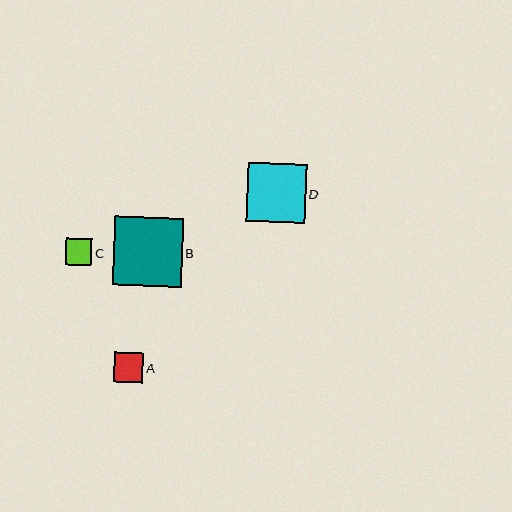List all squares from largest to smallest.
From largest to smallest: B, D, A, C.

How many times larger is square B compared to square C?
Square B is approximately 2.6 times the size of square C.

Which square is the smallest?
Square C is the smallest with a size of approximately 27 pixels.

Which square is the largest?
Square B is the largest with a size of approximately 69 pixels.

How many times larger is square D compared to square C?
Square D is approximately 2.2 times the size of square C.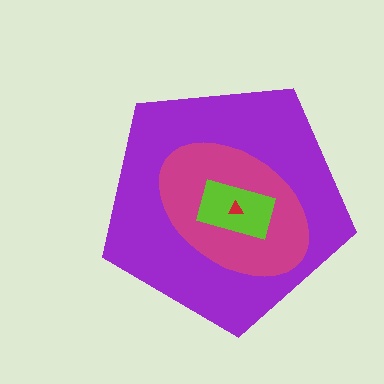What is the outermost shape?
The purple pentagon.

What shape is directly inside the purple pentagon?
The magenta ellipse.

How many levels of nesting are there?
4.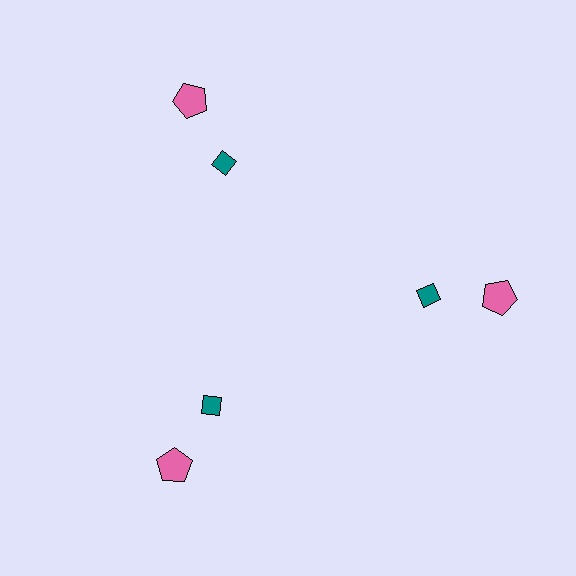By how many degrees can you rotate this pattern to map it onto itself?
The pattern maps onto itself every 120 degrees of rotation.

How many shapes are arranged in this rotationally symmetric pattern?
There are 6 shapes, arranged in 3 groups of 2.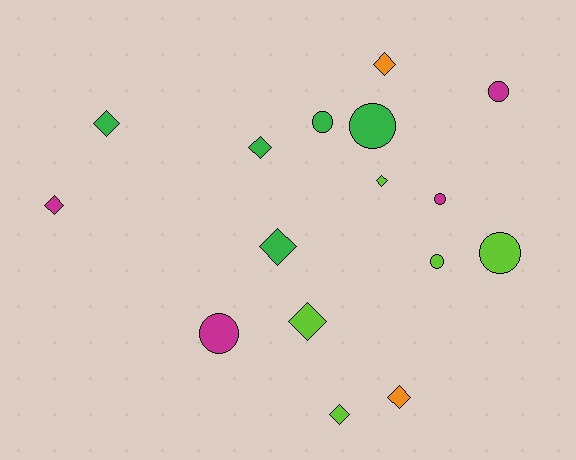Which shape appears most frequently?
Diamond, with 9 objects.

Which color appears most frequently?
Lime, with 5 objects.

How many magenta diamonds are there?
There is 1 magenta diamond.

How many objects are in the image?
There are 16 objects.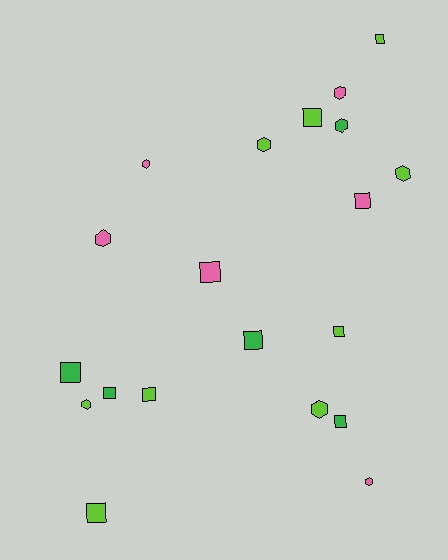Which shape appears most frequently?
Square, with 11 objects.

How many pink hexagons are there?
There are 4 pink hexagons.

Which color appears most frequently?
Lime, with 9 objects.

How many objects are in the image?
There are 20 objects.